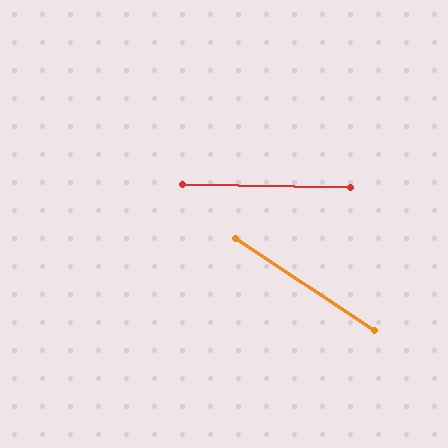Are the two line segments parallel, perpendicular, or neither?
Neither parallel nor perpendicular — they differ by about 32°.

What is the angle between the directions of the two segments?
Approximately 32 degrees.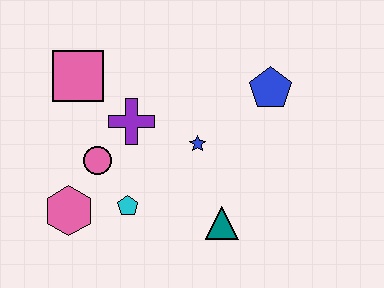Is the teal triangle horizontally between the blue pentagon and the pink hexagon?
Yes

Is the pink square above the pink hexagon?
Yes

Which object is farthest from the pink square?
The teal triangle is farthest from the pink square.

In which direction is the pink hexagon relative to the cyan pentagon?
The pink hexagon is to the left of the cyan pentagon.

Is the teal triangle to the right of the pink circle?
Yes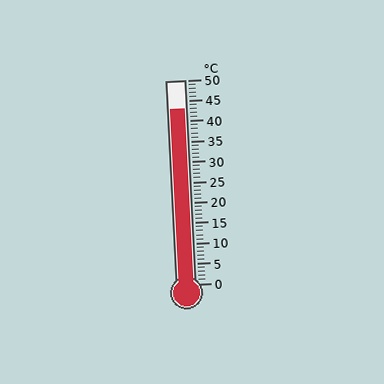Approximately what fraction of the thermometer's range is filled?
The thermometer is filled to approximately 85% of its range.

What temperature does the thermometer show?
The thermometer shows approximately 43°C.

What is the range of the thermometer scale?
The thermometer scale ranges from 0°C to 50°C.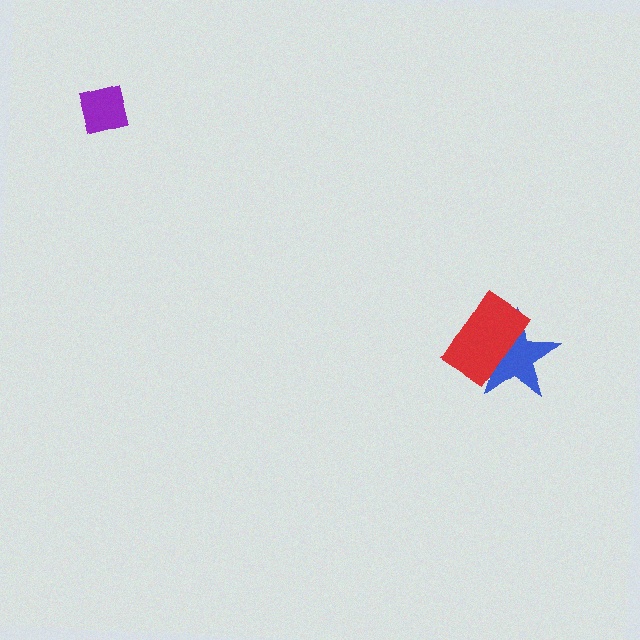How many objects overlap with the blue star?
1 object overlaps with the blue star.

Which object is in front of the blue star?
The red rectangle is in front of the blue star.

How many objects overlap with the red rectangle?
1 object overlaps with the red rectangle.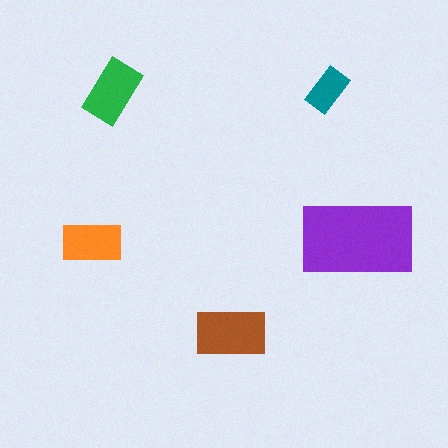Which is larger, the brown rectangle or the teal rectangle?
The brown one.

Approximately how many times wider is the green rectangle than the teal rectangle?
About 1.5 times wider.